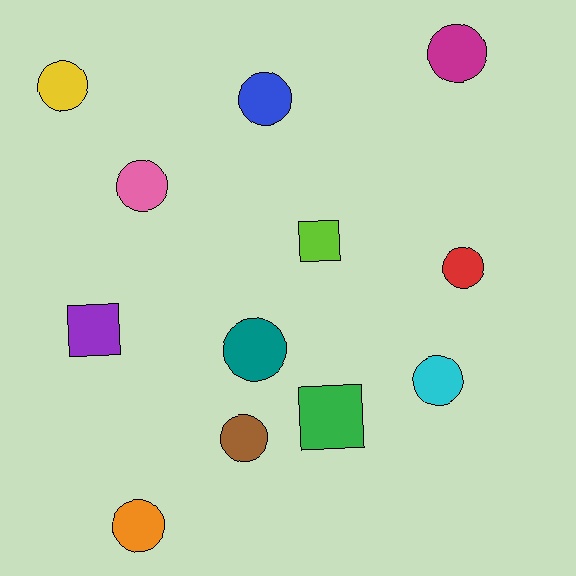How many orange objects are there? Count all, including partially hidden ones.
There is 1 orange object.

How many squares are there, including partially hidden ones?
There are 3 squares.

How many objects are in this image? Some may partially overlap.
There are 12 objects.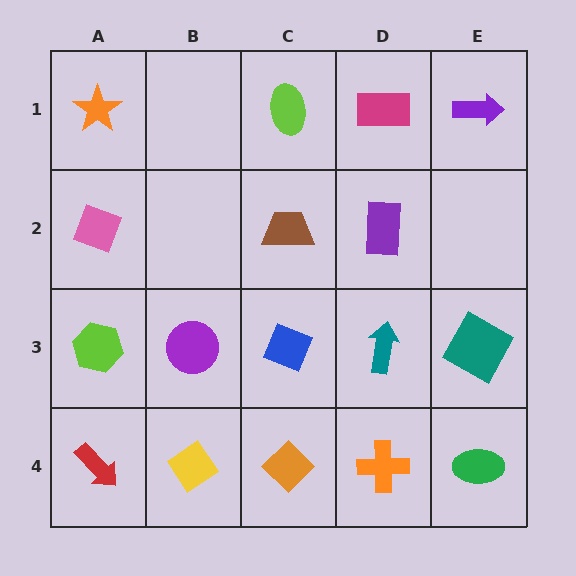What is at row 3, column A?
A lime hexagon.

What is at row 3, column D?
A teal arrow.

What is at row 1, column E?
A purple arrow.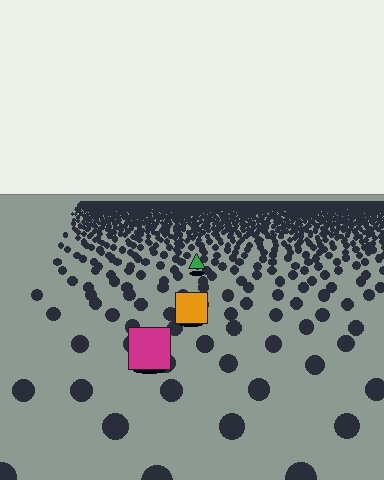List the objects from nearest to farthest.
From nearest to farthest: the magenta square, the orange square, the green triangle.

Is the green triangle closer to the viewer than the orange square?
No. The orange square is closer — you can tell from the texture gradient: the ground texture is coarser near it.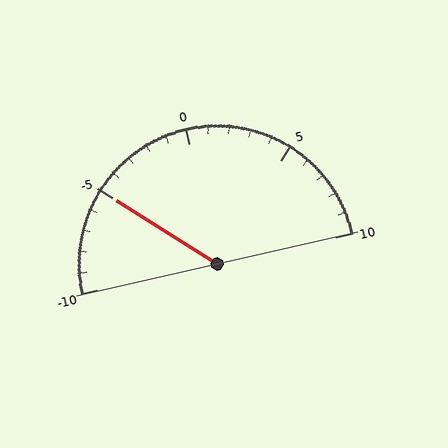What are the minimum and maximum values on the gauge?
The gauge ranges from -10 to 10.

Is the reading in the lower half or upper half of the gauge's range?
The reading is in the lower half of the range (-10 to 10).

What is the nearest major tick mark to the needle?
The nearest major tick mark is -5.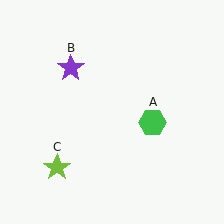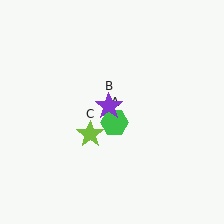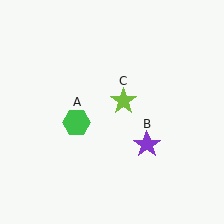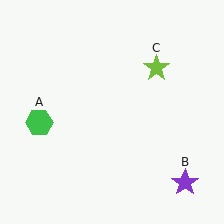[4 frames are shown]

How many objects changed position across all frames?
3 objects changed position: green hexagon (object A), purple star (object B), lime star (object C).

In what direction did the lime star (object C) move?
The lime star (object C) moved up and to the right.